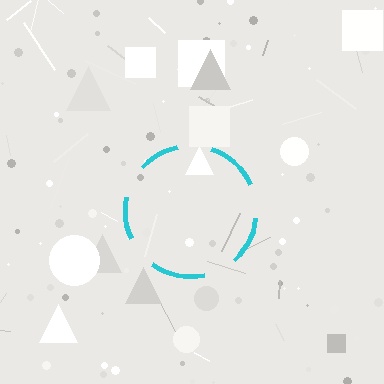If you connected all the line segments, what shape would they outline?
They would outline a circle.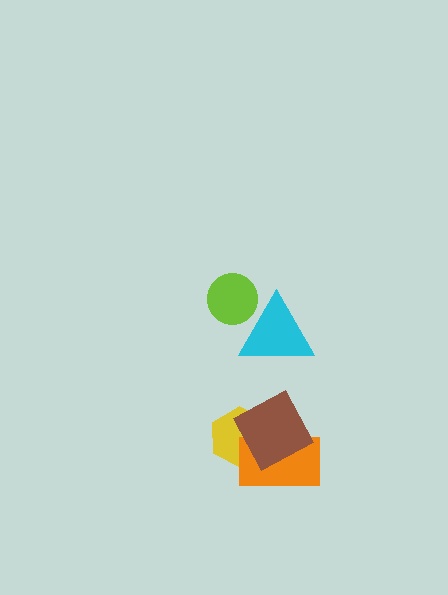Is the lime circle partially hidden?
Yes, it is partially covered by another shape.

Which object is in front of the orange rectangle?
The brown square is in front of the orange rectangle.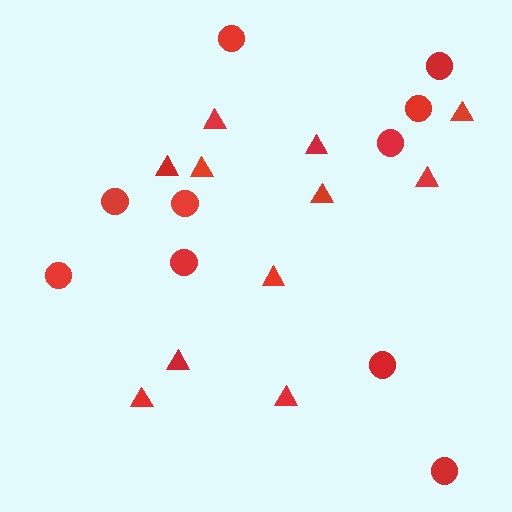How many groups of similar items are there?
There are 2 groups: one group of triangles (11) and one group of circles (10).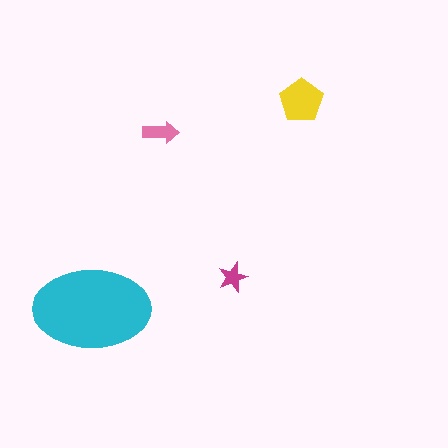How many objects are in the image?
There are 4 objects in the image.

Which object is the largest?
The cyan ellipse.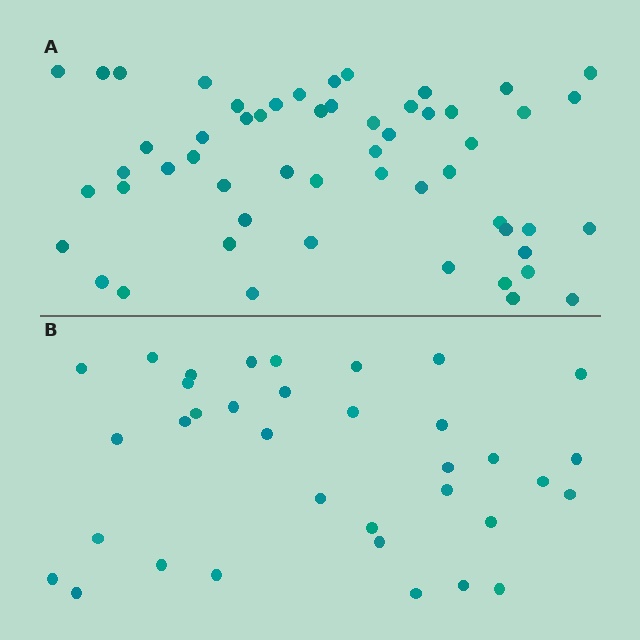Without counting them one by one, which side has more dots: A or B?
Region A (the top region) has more dots.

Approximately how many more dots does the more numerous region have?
Region A has approximately 20 more dots than region B.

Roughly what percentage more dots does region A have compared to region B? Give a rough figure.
About 55% more.